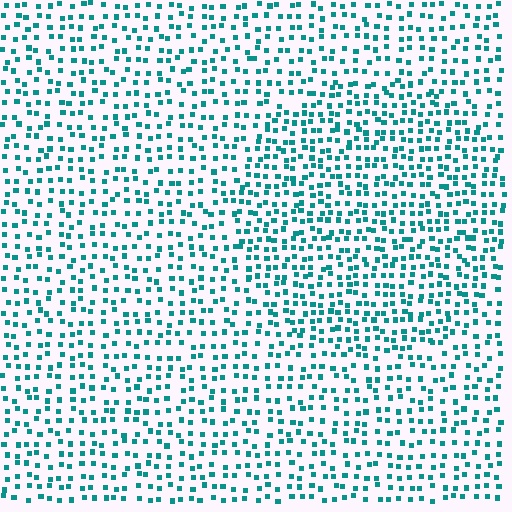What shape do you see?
I see a circle.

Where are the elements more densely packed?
The elements are more densely packed inside the circle boundary.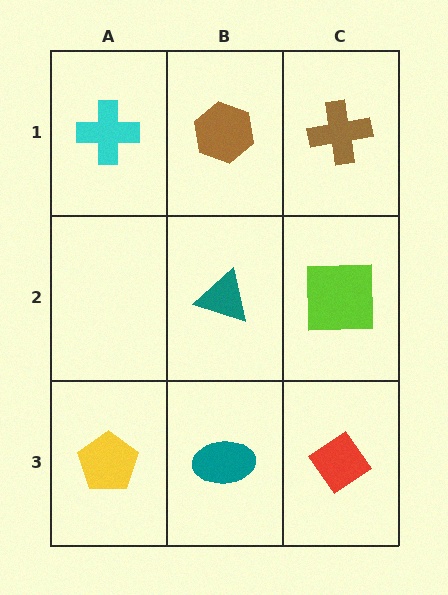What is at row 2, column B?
A teal triangle.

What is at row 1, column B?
A brown hexagon.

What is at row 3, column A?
A yellow pentagon.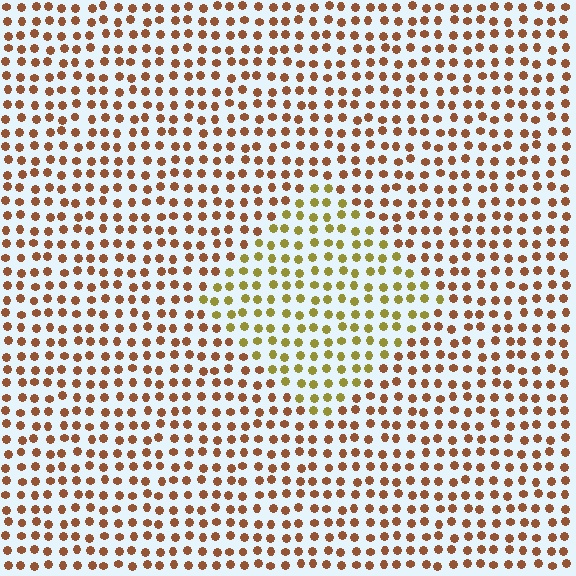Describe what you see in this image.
The image is filled with small brown elements in a uniform arrangement. A diamond-shaped region is visible where the elements are tinted to a slightly different hue, forming a subtle color boundary.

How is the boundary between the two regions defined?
The boundary is defined purely by a slight shift in hue (about 39 degrees). Spacing, size, and orientation are identical on both sides.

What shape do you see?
I see a diamond.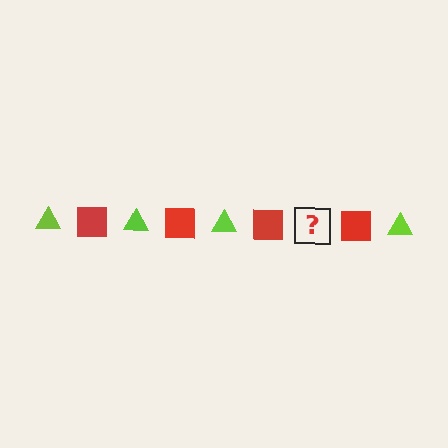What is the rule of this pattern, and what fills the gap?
The rule is that the pattern alternates between lime triangle and red square. The gap should be filled with a lime triangle.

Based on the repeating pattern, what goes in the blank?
The blank should be a lime triangle.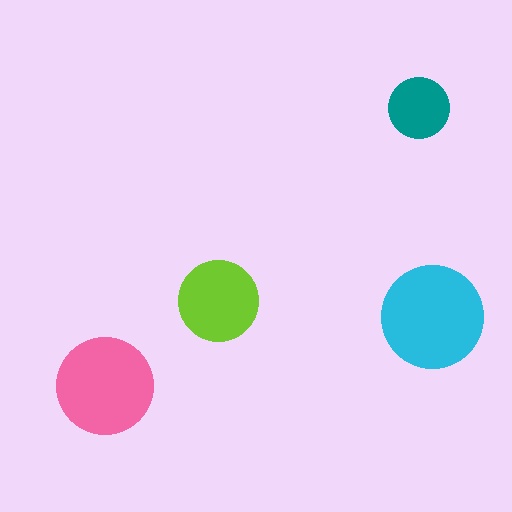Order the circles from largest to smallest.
the cyan one, the pink one, the lime one, the teal one.